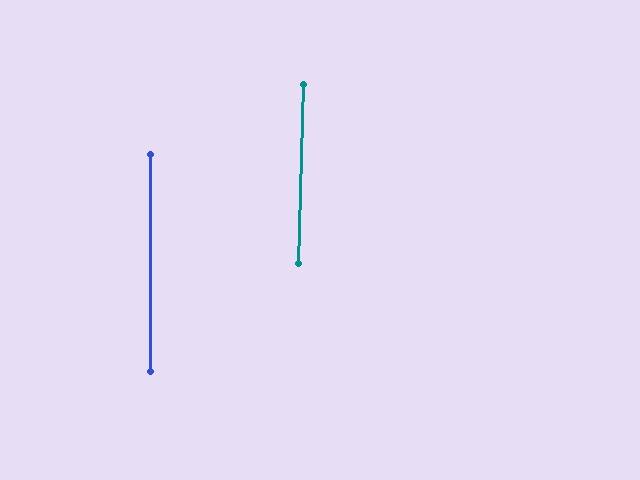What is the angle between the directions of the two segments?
Approximately 2 degrees.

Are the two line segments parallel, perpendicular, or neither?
Parallel — their directions differ by only 1.8°.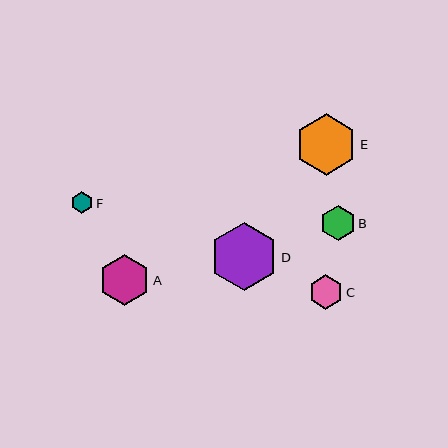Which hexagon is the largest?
Hexagon D is the largest with a size of approximately 68 pixels.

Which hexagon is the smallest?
Hexagon F is the smallest with a size of approximately 21 pixels.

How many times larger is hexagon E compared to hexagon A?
Hexagon E is approximately 1.2 times the size of hexagon A.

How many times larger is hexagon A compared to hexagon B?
Hexagon A is approximately 1.5 times the size of hexagon B.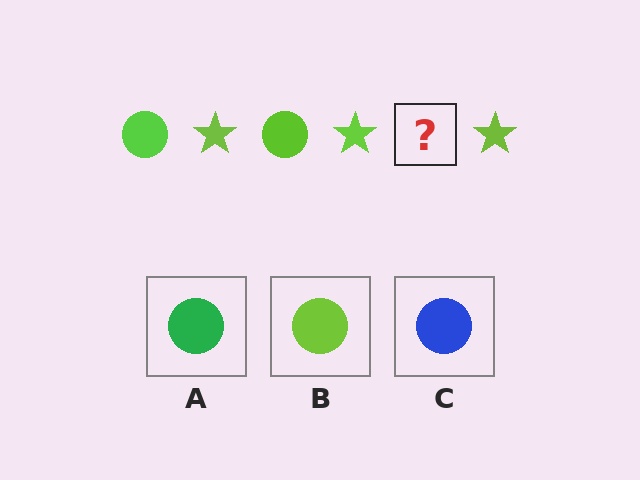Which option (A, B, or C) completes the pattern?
B.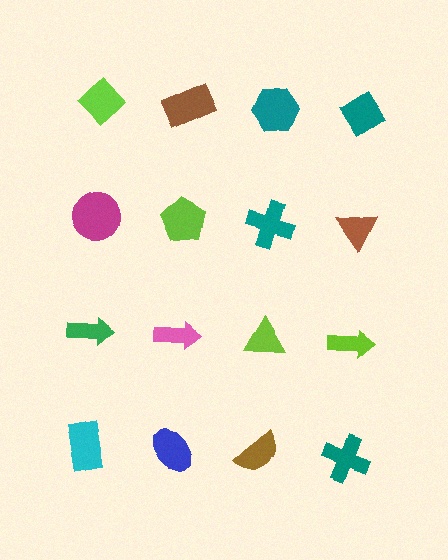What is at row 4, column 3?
A brown semicircle.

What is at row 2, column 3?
A teal cross.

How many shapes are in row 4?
4 shapes.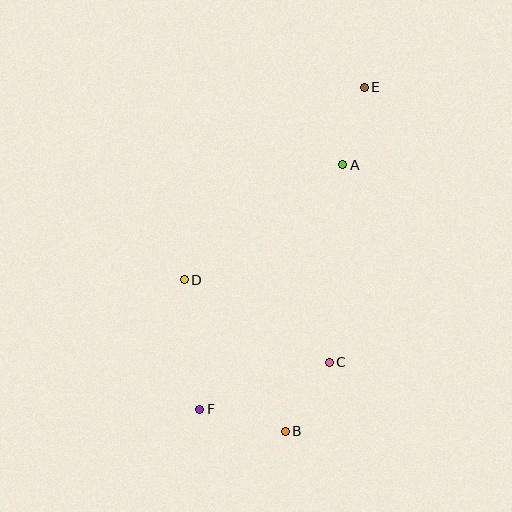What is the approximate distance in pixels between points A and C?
The distance between A and C is approximately 198 pixels.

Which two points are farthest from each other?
Points E and F are farthest from each other.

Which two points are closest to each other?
Points A and E are closest to each other.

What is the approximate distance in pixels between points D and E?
The distance between D and E is approximately 264 pixels.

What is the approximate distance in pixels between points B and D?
The distance between B and D is approximately 183 pixels.